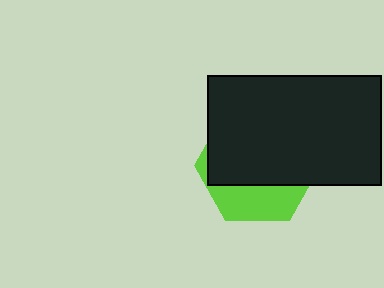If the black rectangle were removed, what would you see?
You would see the complete lime hexagon.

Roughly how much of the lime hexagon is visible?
A small part of it is visible (roughly 32%).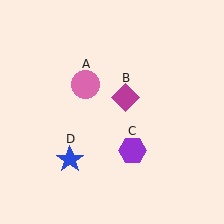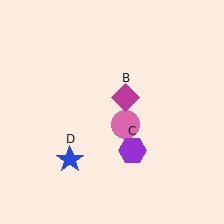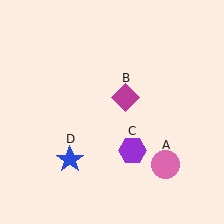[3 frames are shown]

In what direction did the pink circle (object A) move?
The pink circle (object A) moved down and to the right.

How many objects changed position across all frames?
1 object changed position: pink circle (object A).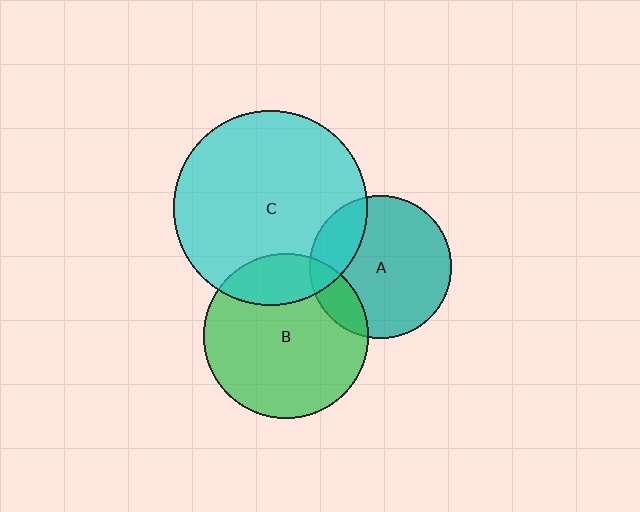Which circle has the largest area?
Circle C (cyan).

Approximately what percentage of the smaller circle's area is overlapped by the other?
Approximately 15%.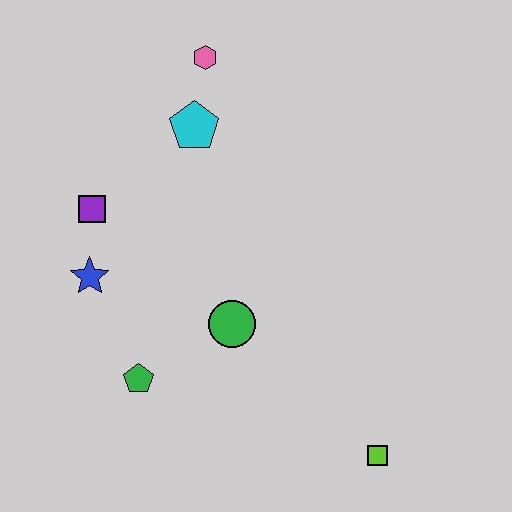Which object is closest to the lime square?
The green circle is closest to the lime square.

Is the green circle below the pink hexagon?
Yes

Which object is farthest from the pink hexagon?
The lime square is farthest from the pink hexagon.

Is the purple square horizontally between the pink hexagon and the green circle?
No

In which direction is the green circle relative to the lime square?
The green circle is to the left of the lime square.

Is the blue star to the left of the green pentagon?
Yes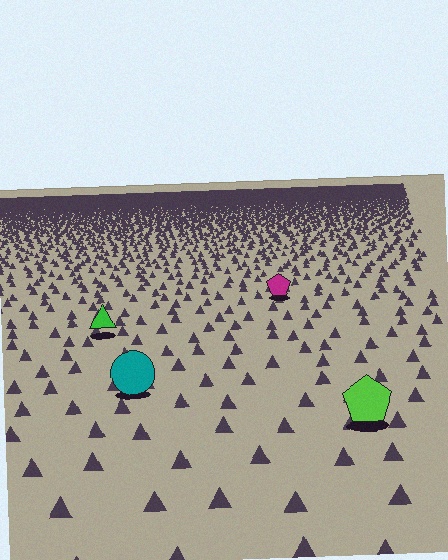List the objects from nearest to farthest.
From nearest to farthest: the lime pentagon, the teal circle, the green triangle, the magenta pentagon.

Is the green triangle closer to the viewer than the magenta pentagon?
Yes. The green triangle is closer — you can tell from the texture gradient: the ground texture is coarser near it.